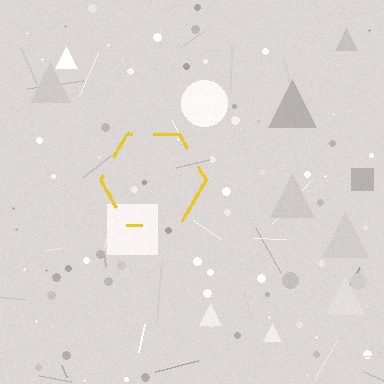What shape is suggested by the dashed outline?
The dashed outline suggests a hexagon.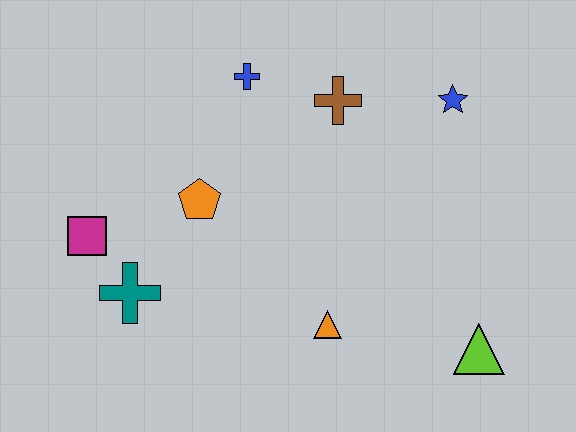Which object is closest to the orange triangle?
The lime triangle is closest to the orange triangle.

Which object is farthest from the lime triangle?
The magenta square is farthest from the lime triangle.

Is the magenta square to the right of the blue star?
No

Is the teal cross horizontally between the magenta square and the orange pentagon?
Yes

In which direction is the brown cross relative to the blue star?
The brown cross is to the left of the blue star.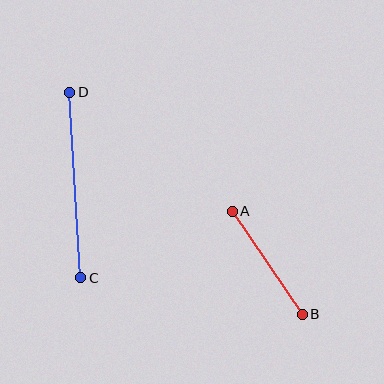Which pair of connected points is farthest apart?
Points C and D are farthest apart.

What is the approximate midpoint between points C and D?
The midpoint is at approximately (75, 185) pixels.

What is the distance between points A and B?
The distance is approximately 124 pixels.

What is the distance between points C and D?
The distance is approximately 186 pixels.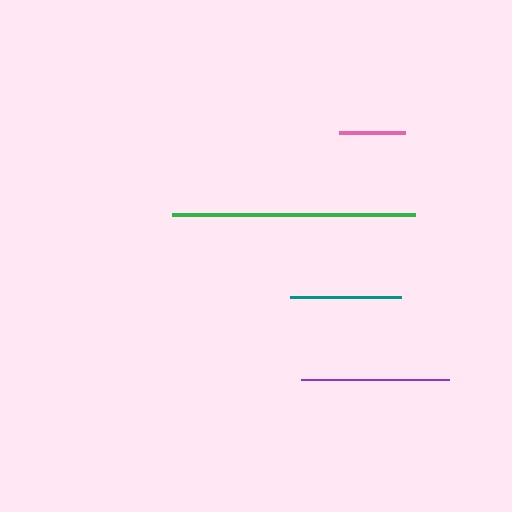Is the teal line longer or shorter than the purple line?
The purple line is longer than the teal line.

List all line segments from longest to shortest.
From longest to shortest: green, purple, teal, pink.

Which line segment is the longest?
The green line is the longest at approximately 243 pixels.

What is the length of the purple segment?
The purple segment is approximately 148 pixels long.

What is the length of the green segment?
The green segment is approximately 243 pixels long.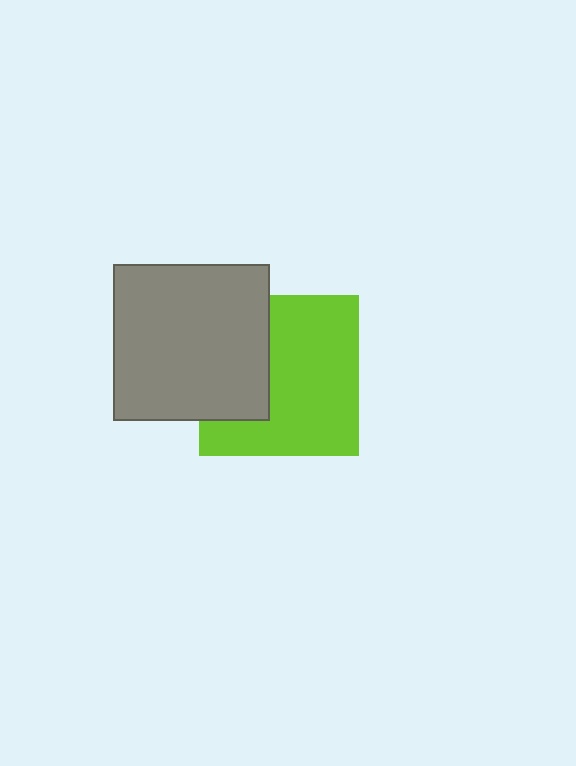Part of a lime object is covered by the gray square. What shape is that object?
It is a square.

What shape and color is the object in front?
The object in front is a gray square.